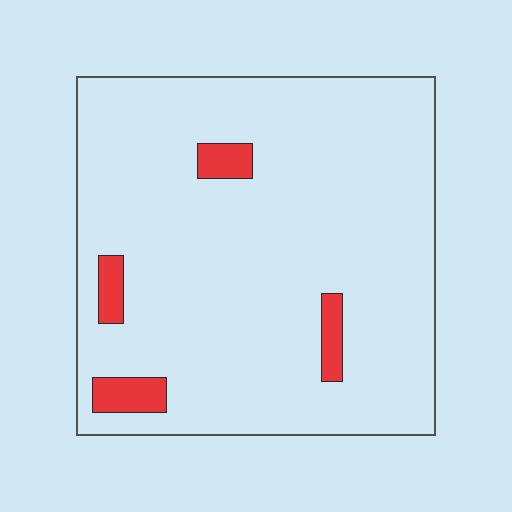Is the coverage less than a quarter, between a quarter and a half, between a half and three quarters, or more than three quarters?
Less than a quarter.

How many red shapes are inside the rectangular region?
4.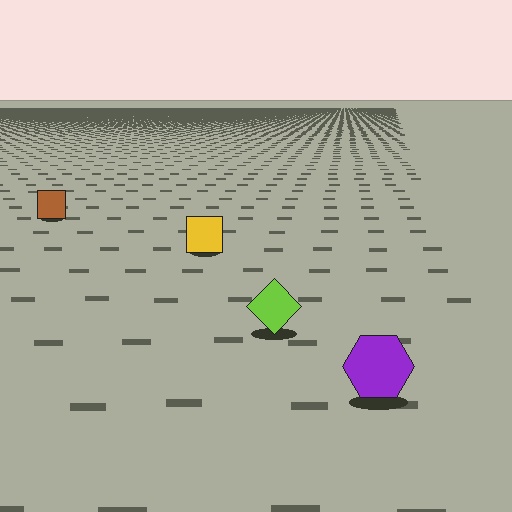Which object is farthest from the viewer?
The brown square is farthest from the viewer. It appears smaller and the ground texture around it is denser.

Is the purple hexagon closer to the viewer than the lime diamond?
Yes. The purple hexagon is closer — you can tell from the texture gradient: the ground texture is coarser near it.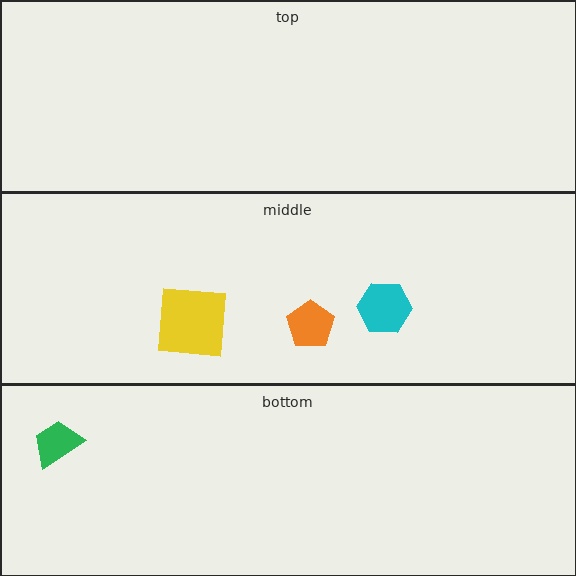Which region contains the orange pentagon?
The middle region.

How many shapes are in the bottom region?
1.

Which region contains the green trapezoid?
The bottom region.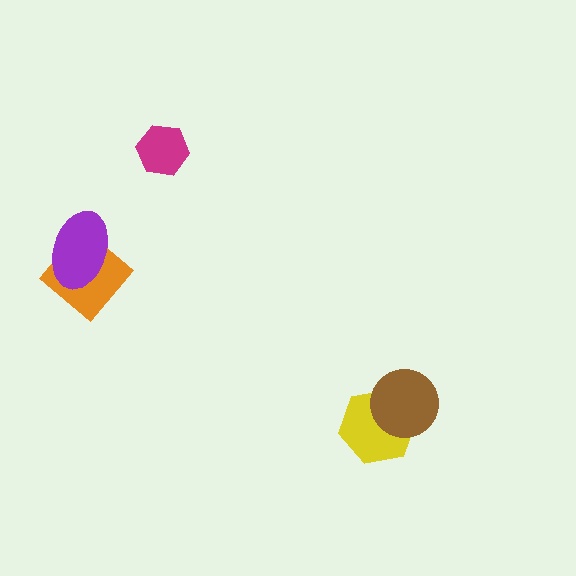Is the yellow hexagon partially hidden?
Yes, it is partially covered by another shape.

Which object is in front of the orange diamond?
The purple ellipse is in front of the orange diamond.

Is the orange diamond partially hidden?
Yes, it is partially covered by another shape.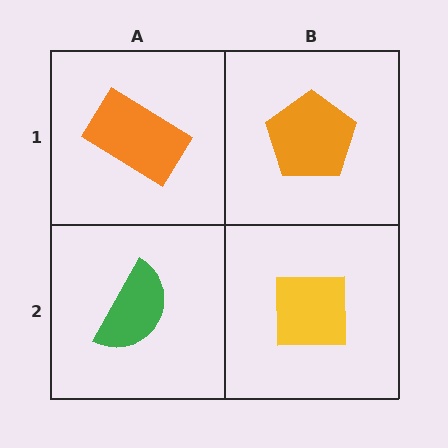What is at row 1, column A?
An orange rectangle.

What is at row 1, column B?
An orange pentagon.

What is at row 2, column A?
A green semicircle.